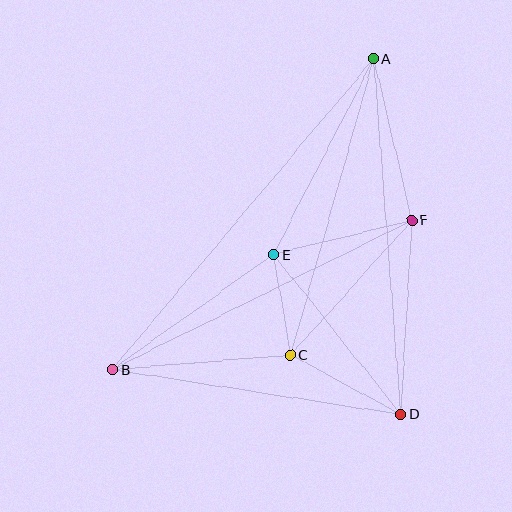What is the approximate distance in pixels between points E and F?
The distance between E and F is approximately 143 pixels.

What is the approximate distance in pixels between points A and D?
The distance between A and D is approximately 356 pixels.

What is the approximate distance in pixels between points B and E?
The distance between B and E is approximately 198 pixels.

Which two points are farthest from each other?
Points A and B are farthest from each other.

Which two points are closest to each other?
Points C and E are closest to each other.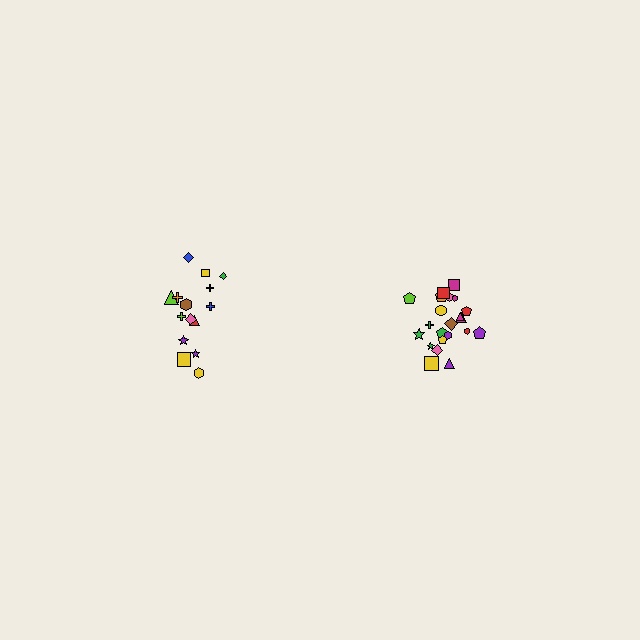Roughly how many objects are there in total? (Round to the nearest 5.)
Roughly 35 objects in total.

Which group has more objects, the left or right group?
The right group.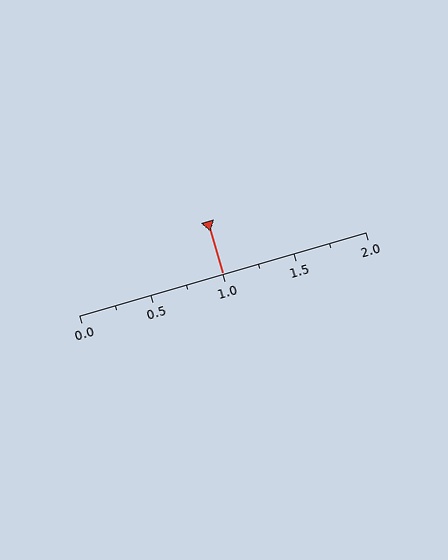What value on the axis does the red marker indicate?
The marker indicates approximately 1.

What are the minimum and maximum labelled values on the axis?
The axis runs from 0.0 to 2.0.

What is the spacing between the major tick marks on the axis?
The major ticks are spaced 0.5 apart.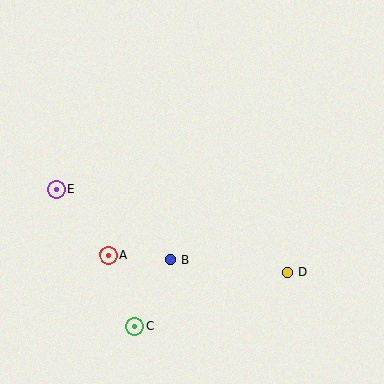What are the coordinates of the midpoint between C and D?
The midpoint between C and D is at (211, 299).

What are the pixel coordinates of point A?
Point A is at (108, 255).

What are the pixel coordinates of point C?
Point C is at (135, 327).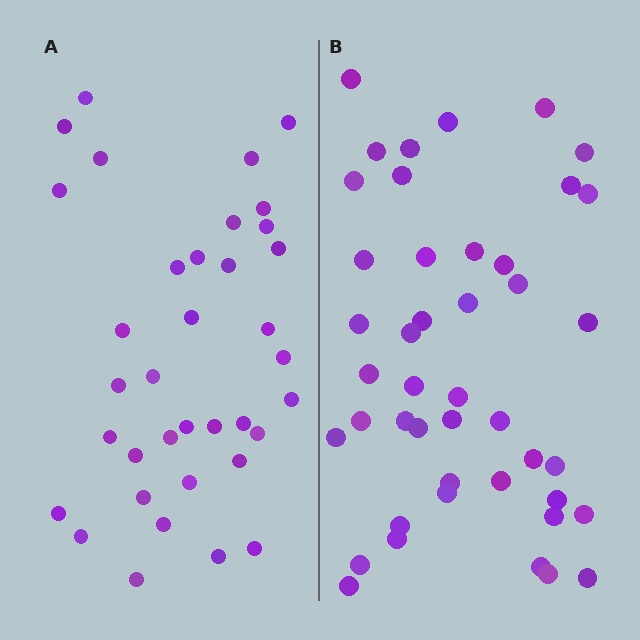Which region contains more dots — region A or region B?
Region B (the right region) has more dots.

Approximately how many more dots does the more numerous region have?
Region B has roughly 8 or so more dots than region A.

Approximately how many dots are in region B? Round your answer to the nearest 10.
About 40 dots. (The exact count is 44, which rounds to 40.)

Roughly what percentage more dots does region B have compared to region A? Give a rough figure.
About 20% more.